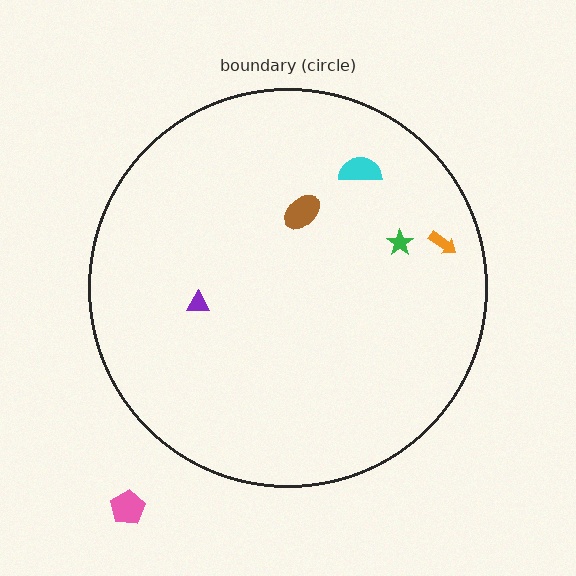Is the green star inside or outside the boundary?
Inside.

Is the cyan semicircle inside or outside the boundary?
Inside.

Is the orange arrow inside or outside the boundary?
Inside.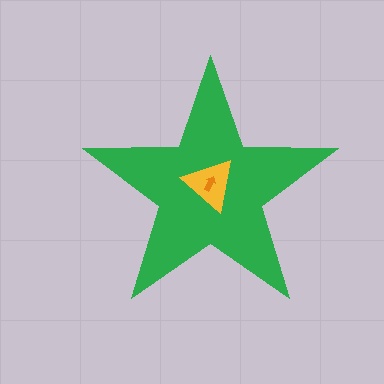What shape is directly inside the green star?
The yellow triangle.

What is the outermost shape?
The green star.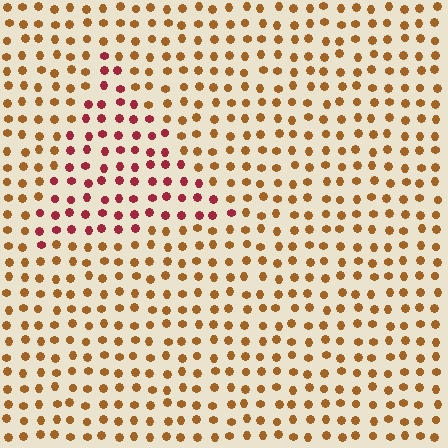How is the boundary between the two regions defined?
The boundary is defined purely by a slight shift in hue (about 42 degrees). Spacing, size, and orientation are identical on both sides.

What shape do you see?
I see a triangle.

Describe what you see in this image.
The image is filled with small brown elements in a uniform arrangement. A triangle-shaped region is visible where the elements are tinted to a slightly different hue, forming a subtle color boundary.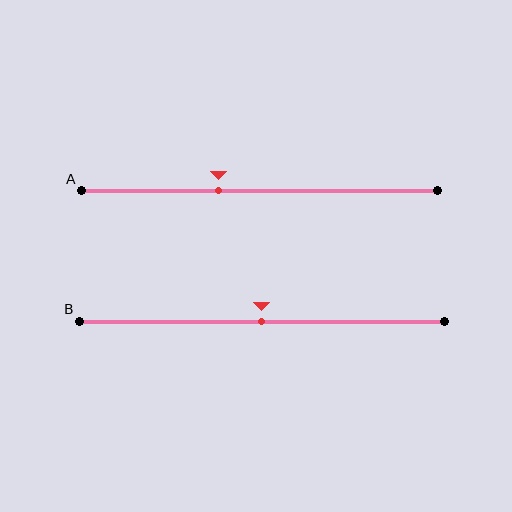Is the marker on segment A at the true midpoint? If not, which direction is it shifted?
No, the marker on segment A is shifted to the left by about 12% of the segment length.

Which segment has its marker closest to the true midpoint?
Segment B has its marker closest to the true midpoint.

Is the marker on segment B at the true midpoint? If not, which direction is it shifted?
Yes, the marker on segment B is at the true midpoint.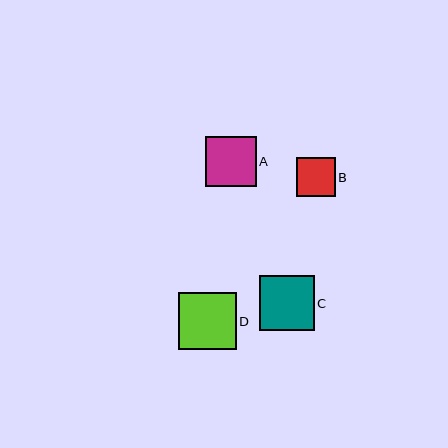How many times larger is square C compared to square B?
Square C is approximately 1.4 times the size of square B.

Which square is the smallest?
Square B is the smallest with a size of approximately 39 pixels.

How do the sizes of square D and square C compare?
Square D and square C are approximately the same size.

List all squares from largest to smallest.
From largest to smallest: D, C, A, B.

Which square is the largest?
Square D is the largest with a size of approximately 57 pixels.